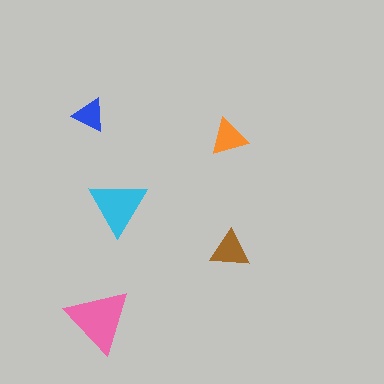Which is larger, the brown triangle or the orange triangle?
The brown one.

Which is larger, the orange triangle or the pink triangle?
The pink one.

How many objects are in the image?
There are 5 objects in the image.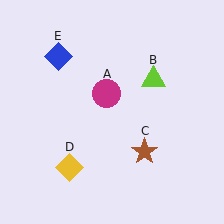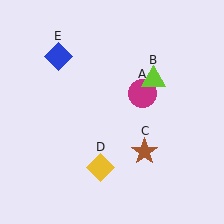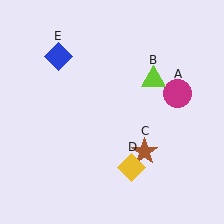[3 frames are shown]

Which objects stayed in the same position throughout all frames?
Lime triangle (object B) and brown star (object C) and blue diamond (object E) remained stationary.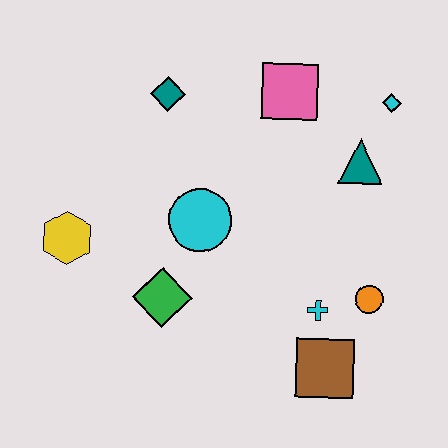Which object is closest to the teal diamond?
The pink square is closest to the teal diamond.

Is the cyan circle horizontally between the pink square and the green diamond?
Yes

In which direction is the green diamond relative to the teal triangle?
The green diamond is to the left of the teal triangle.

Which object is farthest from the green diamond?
The cyan diamond is farthest from the green diamond.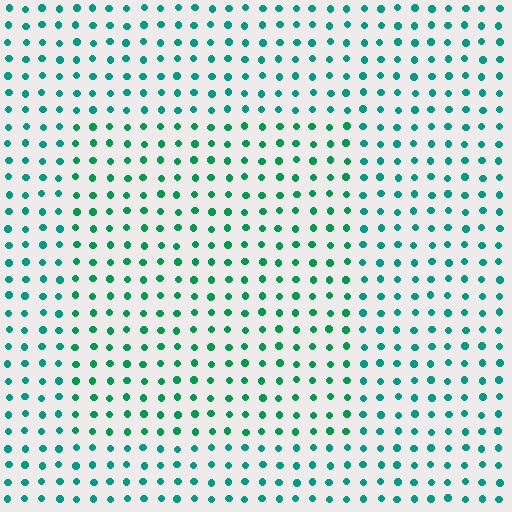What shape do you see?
I see a rectangle.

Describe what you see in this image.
The image is filled with small teal elements in a uniform arrangement. A rectangle-shaped region is visible where the elements are tinted to a slightly different hue, forming a subtle color boundary.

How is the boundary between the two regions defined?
The boundary is defined purely by a slight shift in hue (about 22 degrees). Spacing, size, and orientation are identical on both sides.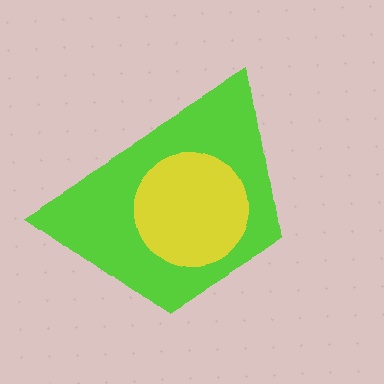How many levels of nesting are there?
2.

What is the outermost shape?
The lime trapezoid.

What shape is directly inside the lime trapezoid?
The yellow circle.